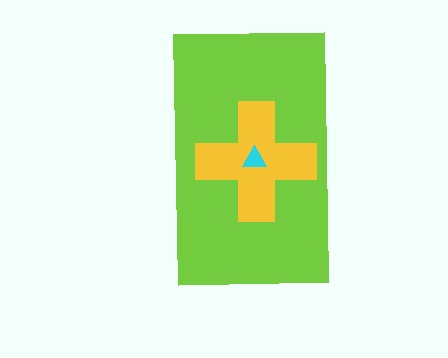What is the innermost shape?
The cyan triangle.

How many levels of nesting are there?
3.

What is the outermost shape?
The lime rectangle.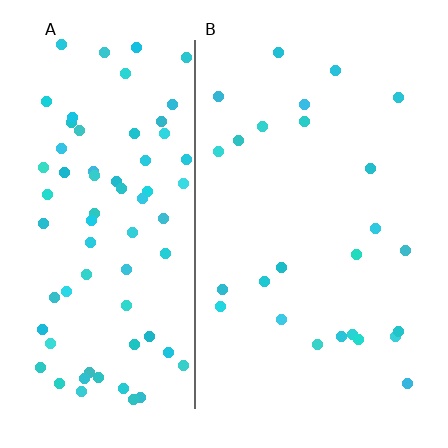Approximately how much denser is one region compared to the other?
Approximately 2.9× — region A over region B.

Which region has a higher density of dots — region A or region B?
A (the left).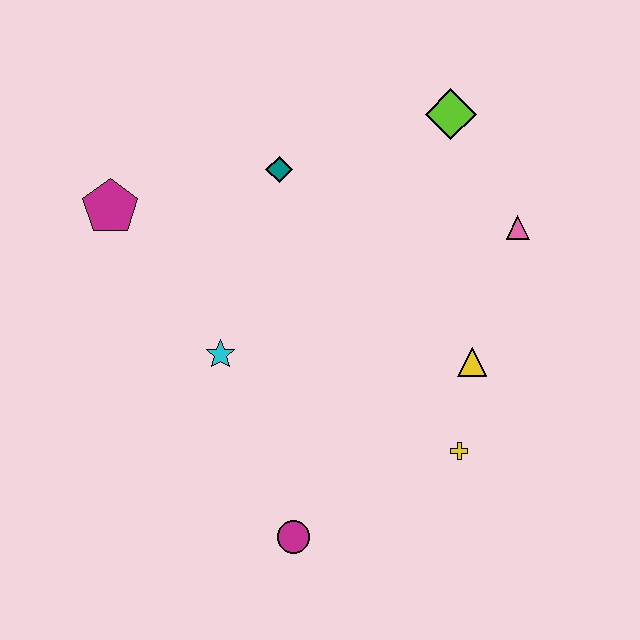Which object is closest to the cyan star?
The magenta pentagon is closest to the cyan star.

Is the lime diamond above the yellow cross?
Yes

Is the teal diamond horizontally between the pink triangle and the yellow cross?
No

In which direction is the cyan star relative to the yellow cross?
The cyan star is to the left of the yellow cross.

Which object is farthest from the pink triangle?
The magenta pentagon is farthest from the pink triangle.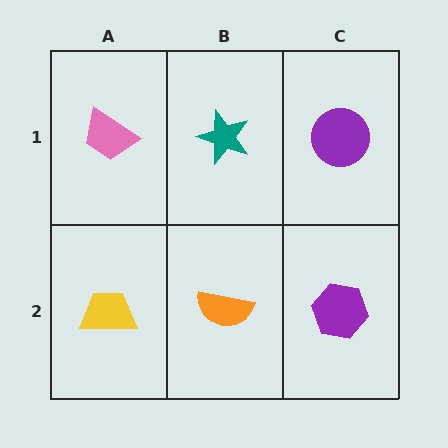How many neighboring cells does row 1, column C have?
2.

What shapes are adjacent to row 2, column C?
A purple circle (row 1, column C), an orange semicircle (row 2, column B).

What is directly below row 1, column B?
An orange semicircle.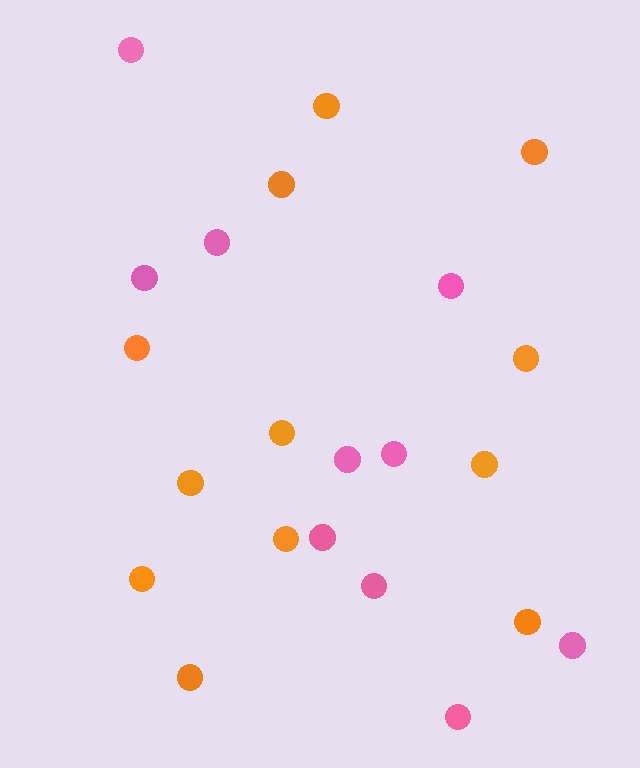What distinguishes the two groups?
There are 2 groups: one group of pink circles (10) and one group of orange circles (12).